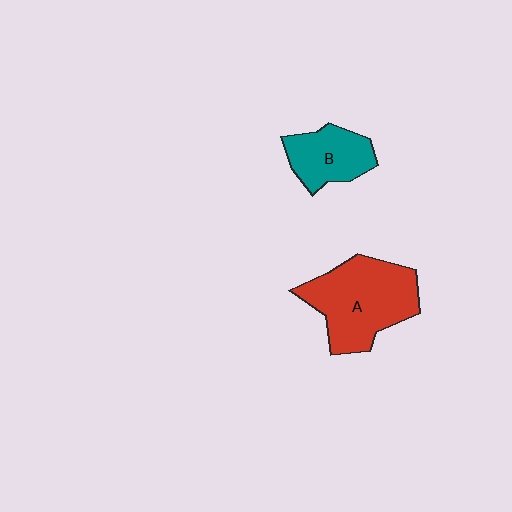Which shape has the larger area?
Shape A (red).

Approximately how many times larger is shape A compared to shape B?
Approximately 1.8 times.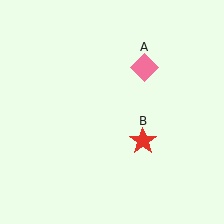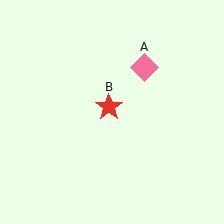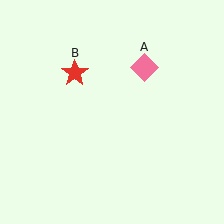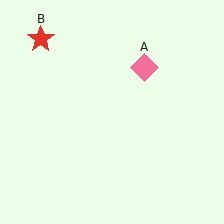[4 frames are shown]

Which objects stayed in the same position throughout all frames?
Pink diamond (object A) remained stationary.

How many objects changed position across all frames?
1 object changed position: red star (object B).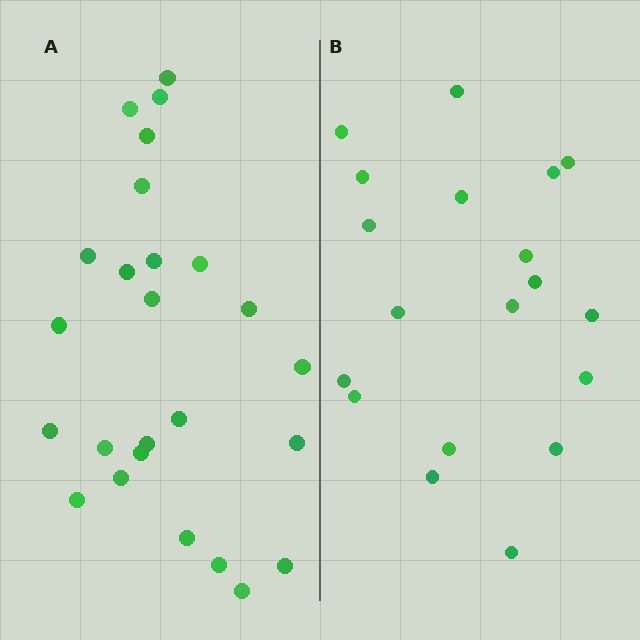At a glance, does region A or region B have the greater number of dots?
Region A (the left region) has more dots.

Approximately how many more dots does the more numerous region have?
Region A has about 6 more dots than region B.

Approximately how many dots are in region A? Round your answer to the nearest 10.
About 20 dots. (The exact count is 25, which rounds to 20.)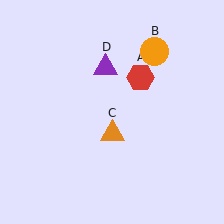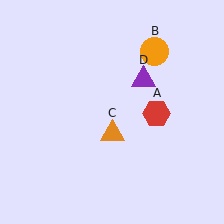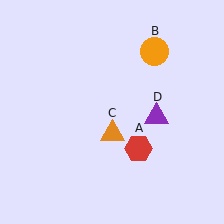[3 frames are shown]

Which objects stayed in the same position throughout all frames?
Orange circle (object B) and orange triangle (object C) remained stationary.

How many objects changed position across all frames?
2 objects changed position: red hexagon (object A), purple triangle (object D).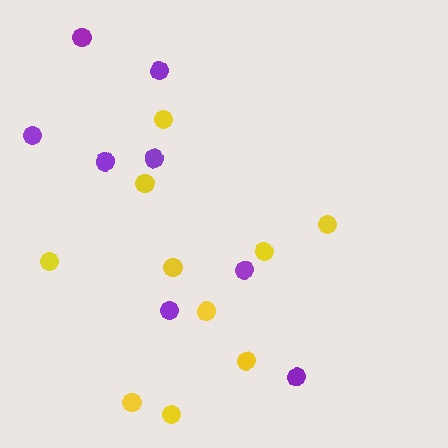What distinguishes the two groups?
There are 2 groups: one group of yellow circles (10) and one group of purple circles (8).